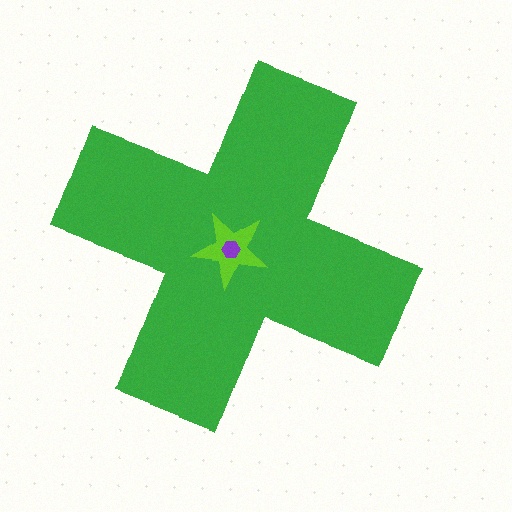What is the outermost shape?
The green cross.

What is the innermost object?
The purple hexagon.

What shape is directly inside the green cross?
The lime star.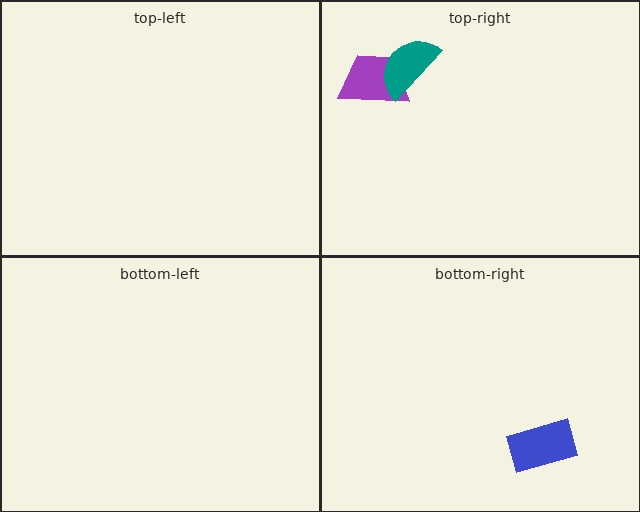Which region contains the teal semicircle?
The top-right region.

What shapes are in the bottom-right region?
The blue rectangle.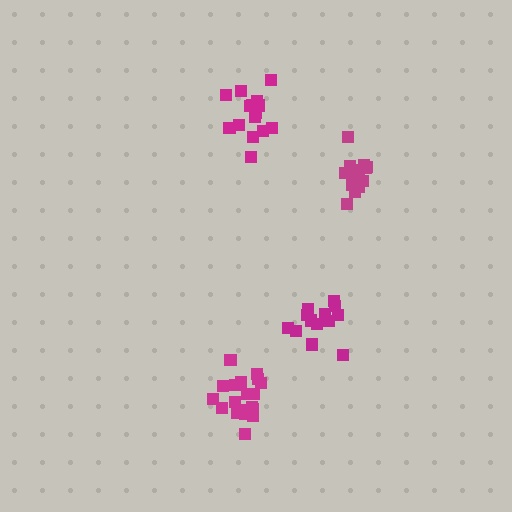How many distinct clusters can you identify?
There are 4 distinct clusters.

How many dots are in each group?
Group 1: 14 dots, Group 2: 20 dots, Group 3: 14 dots, Group 4: 15 dots (63 total).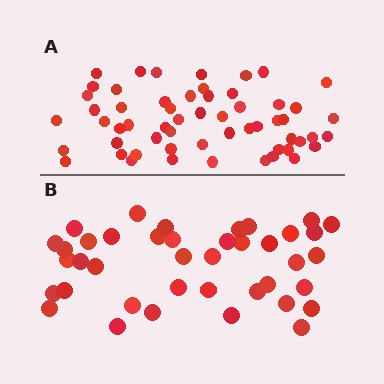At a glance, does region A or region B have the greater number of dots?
Region A (the top region) has more dots.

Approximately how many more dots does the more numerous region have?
Region A has approximately 15 more dots than region B.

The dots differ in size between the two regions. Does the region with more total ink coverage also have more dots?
No. Region B has more total ink coverage because its dots are larger, but region A actually contains more individual dots. Total area can be misleading — the number of items is what matters here.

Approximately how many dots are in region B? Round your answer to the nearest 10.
About 40 dots.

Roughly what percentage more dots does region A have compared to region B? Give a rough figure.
About 40% more.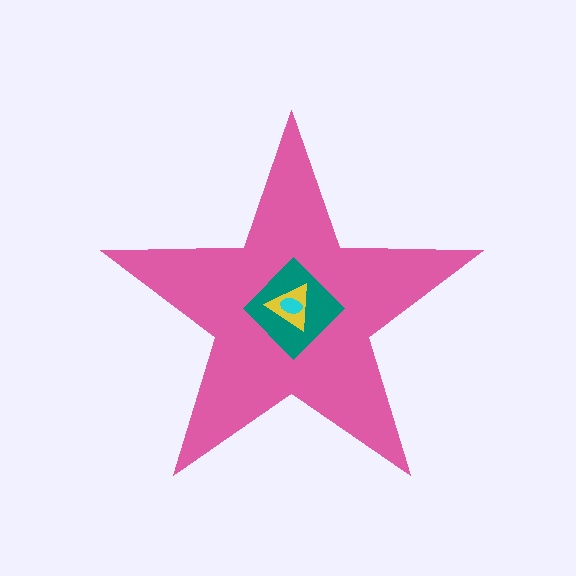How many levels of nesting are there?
4.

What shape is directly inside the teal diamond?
The yellow triangle.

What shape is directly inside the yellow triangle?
The cyan ellipse.